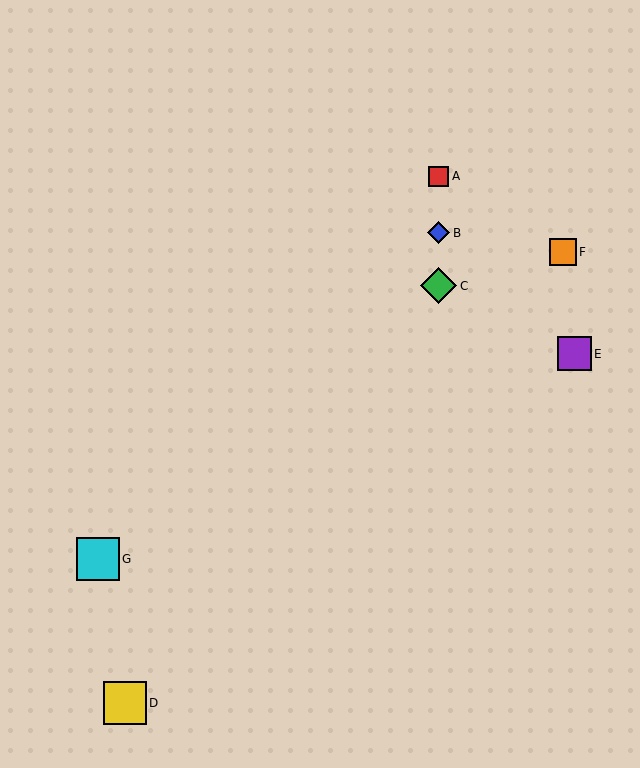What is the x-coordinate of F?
Object F is at x≈563.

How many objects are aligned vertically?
3 objects (A, B, C) are aligned vertically.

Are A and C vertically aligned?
Yes, both are at x≈439.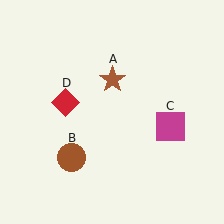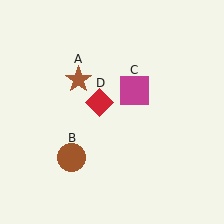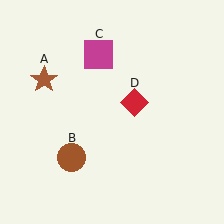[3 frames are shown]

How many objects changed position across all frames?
3 objects changed position: brown star (object A), magenta square (object C), red diamond (object D).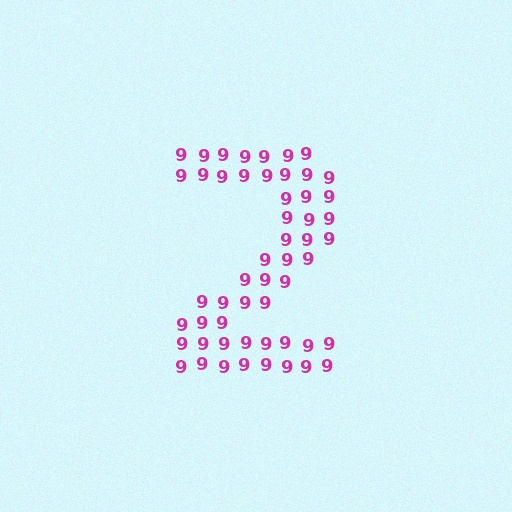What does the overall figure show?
The overall figure shows the digit 2.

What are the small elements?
The small elements are digit 9's.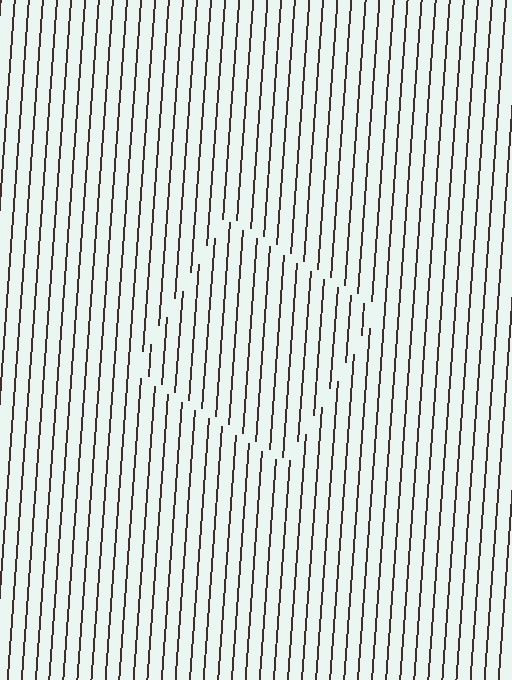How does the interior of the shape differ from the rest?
The interior of the shape contains the same grating, shifted by half a period — the contour is defined by the phase discontinuity where line-ends from the inner and outer gratings abut.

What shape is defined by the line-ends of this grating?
An illusory square. The interior of the shape contains the same grating, shifted by half a period — the contour is defined by the phase discontinuity where line-ends from the inner and outer gratings abut.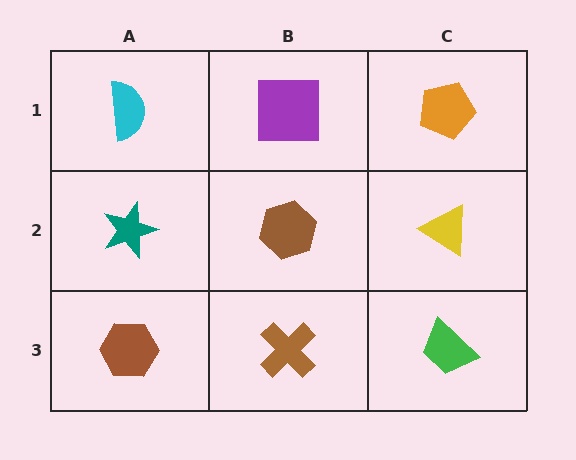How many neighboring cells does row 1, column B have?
3.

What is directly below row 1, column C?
A yellow triangle.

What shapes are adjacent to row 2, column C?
An orange pentagon (row 1, column C), a green trapezoid (row 3, column C), a brown hexagon (row 2, column B).